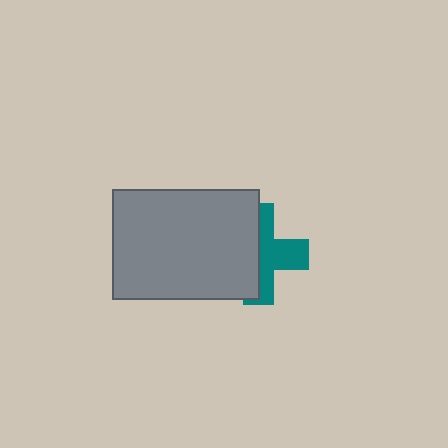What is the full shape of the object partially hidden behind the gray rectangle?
The partially hidden object is a teal cross.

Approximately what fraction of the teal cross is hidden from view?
Roughly 50% of the teal cross is hidden behind the gray rectangle.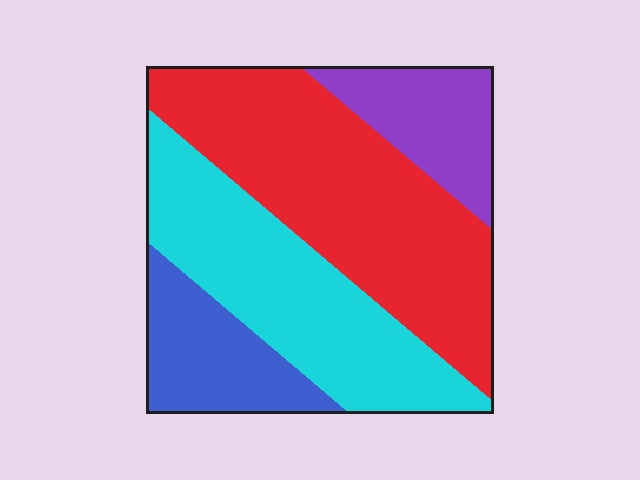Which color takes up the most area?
Red, at roughly 40%.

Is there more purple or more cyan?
Cyan.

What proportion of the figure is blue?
Blue covers 15% of the figure.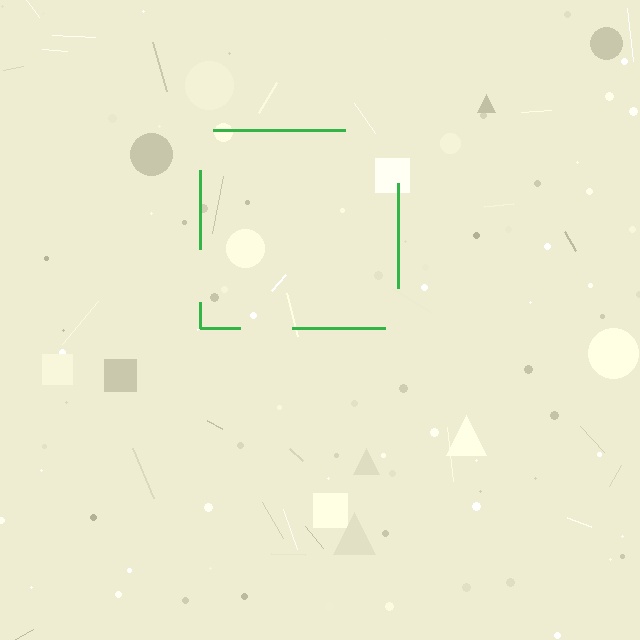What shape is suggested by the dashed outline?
The dashed outline suggests a square.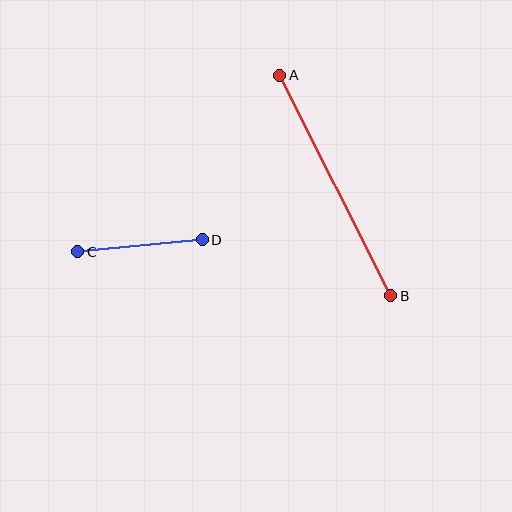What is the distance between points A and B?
The distance is approximately 247 pixels.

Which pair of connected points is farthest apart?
Points A and B are farthest apart.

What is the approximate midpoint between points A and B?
The midpoint is at approximately (335, 185) pixels.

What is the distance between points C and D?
The distance is approximately 125 pixels.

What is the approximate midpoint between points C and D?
The midpoint is at approximately (140, 246) pixels.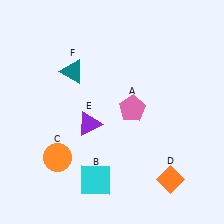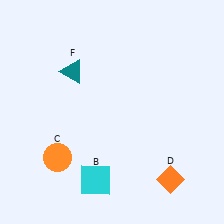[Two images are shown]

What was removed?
The purple triangle (E), the pink pentagon (A) were removed in Image 2.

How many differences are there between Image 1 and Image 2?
There are 2 differences between the two images.